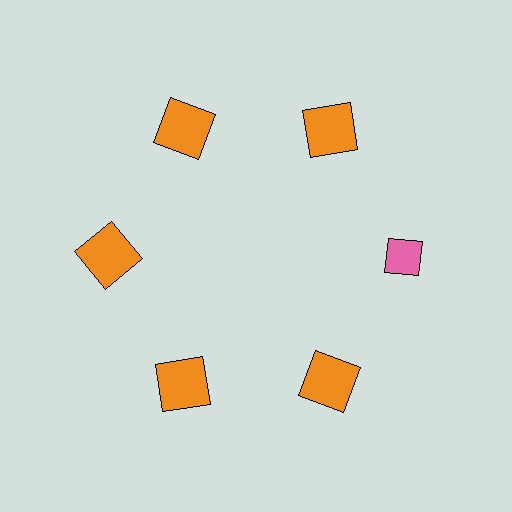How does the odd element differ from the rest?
It differs in both color (pink instead of orange) and shape (diamond instead of square).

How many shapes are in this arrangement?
There are 6 shapes arranged in a ring pattern.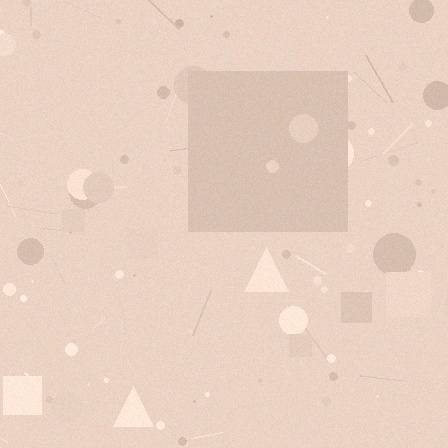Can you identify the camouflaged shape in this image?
The camouflaged shape is a square.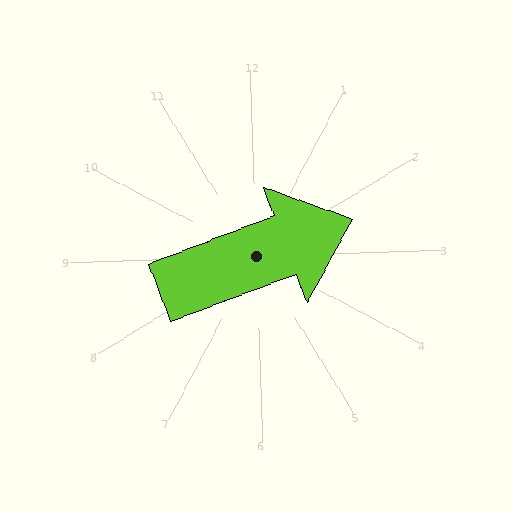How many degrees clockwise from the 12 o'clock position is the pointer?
Approximately 71 degrees.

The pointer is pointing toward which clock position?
Roughly 2 o'clock.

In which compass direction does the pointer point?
East.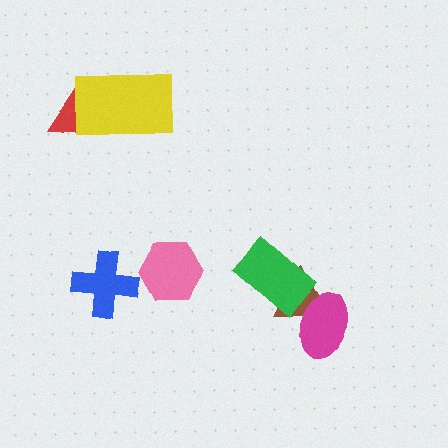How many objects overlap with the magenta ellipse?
1 object overlaps with the magenta ellipse.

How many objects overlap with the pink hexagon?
0 objects overlap with the pink hexagon.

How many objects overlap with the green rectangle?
1 object overlaps with the green rectangle.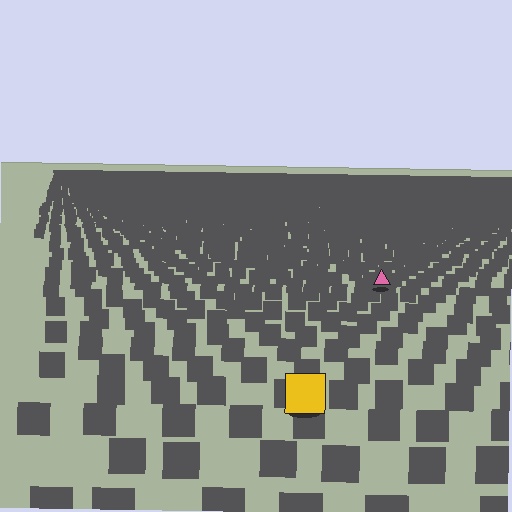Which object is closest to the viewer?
The yellow square is closest. The texture marks near it are larger and more spread out.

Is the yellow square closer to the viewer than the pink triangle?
Yes. The yellow square is closer — you can tell from the texture gradient: the ground texture is coarser near it.